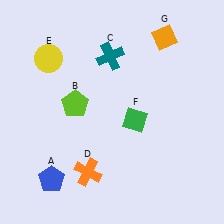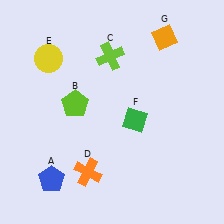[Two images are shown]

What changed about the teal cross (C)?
In Image 1, C is teal. In Image 2, it changed to lime.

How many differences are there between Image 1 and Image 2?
There is 1 difference between the two images.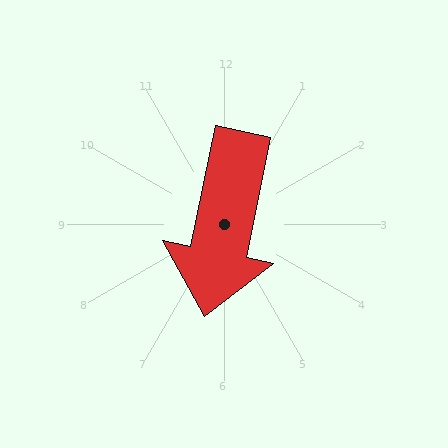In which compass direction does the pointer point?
South.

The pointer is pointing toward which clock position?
Roughly 6 o'clock.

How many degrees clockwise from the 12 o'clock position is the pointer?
Approximately 192 degrees.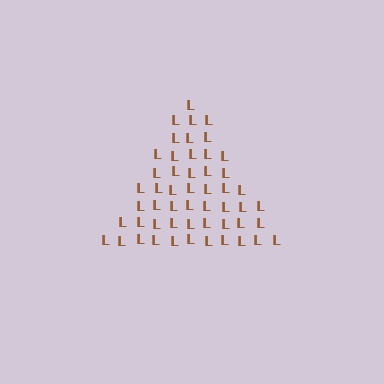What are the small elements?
The small elements are letter L's.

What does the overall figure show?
The overall figure shows a triangle.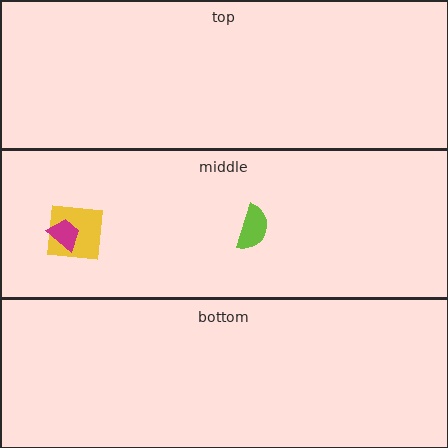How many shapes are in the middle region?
3.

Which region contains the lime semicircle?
The middle region.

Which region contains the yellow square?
The middle region.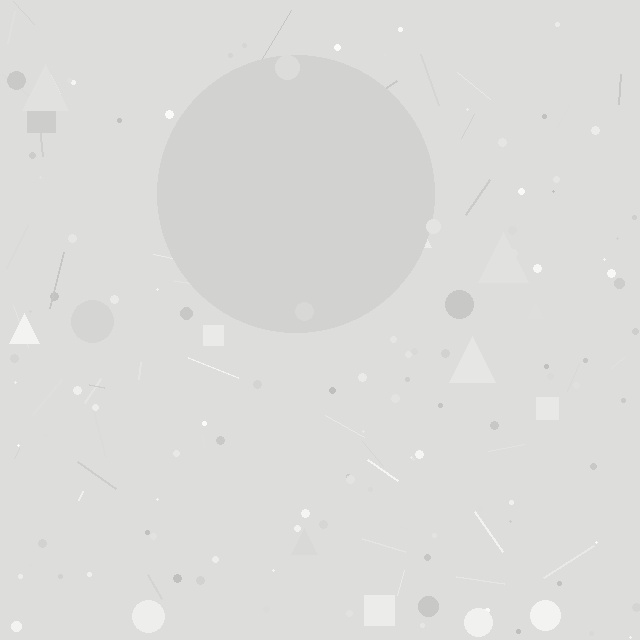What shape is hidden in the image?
A circle is hidden in the image.